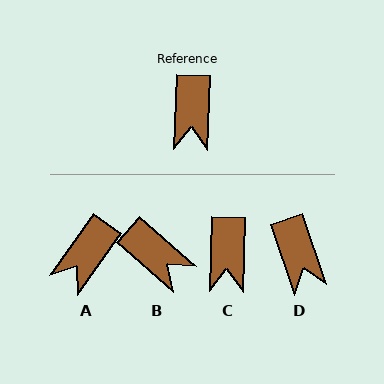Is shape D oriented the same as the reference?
No, it is off by about 21 degrees.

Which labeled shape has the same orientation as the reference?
C.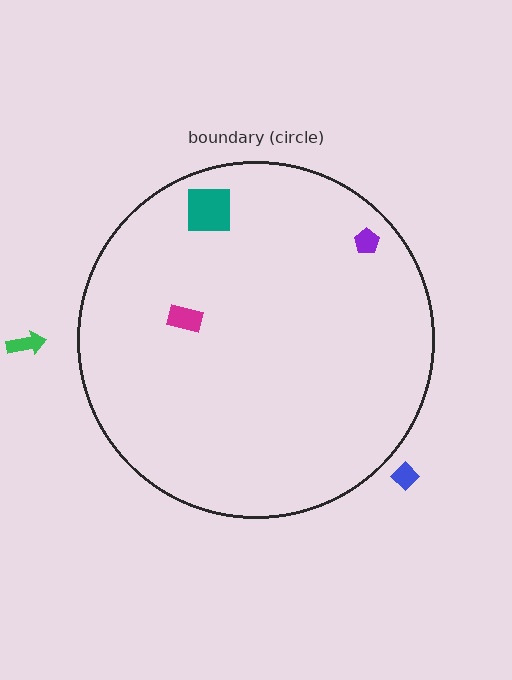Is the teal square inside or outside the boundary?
Inside.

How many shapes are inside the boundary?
3 inside, 2 outside.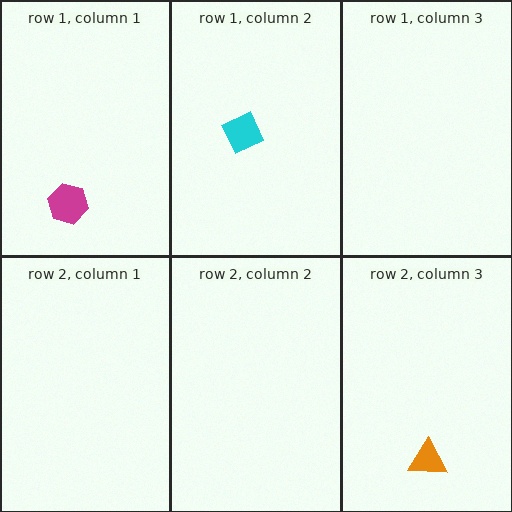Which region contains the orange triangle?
The row 2, column 3 region.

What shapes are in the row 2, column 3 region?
The orange triangle.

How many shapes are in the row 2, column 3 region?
1.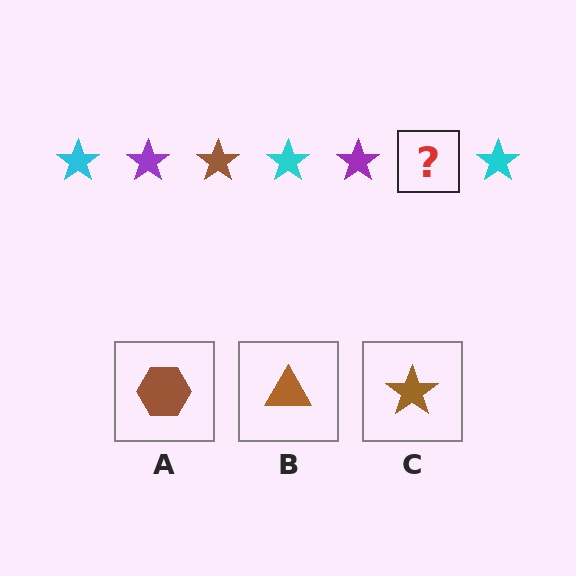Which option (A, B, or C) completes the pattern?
C.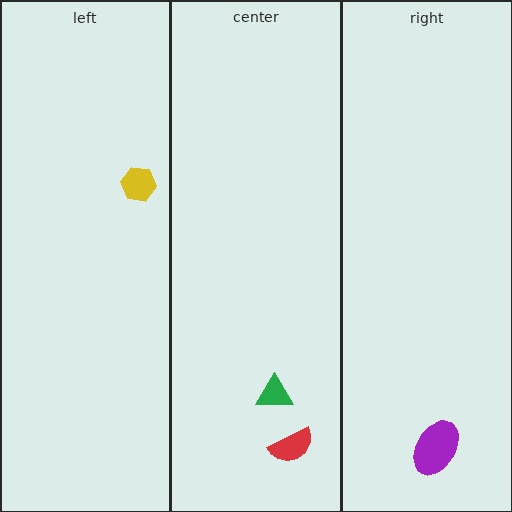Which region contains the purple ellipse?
The right region.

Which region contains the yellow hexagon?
The left region.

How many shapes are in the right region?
1.